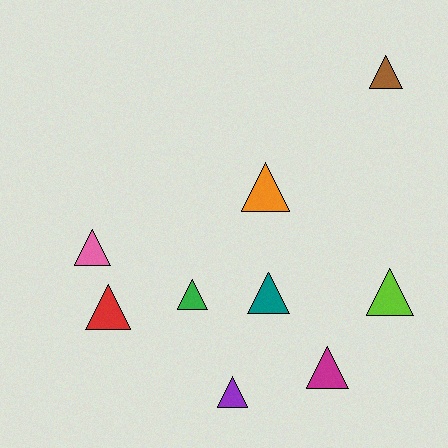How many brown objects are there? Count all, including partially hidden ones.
There is 1 brown object.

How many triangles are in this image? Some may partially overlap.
There are 9 triangles.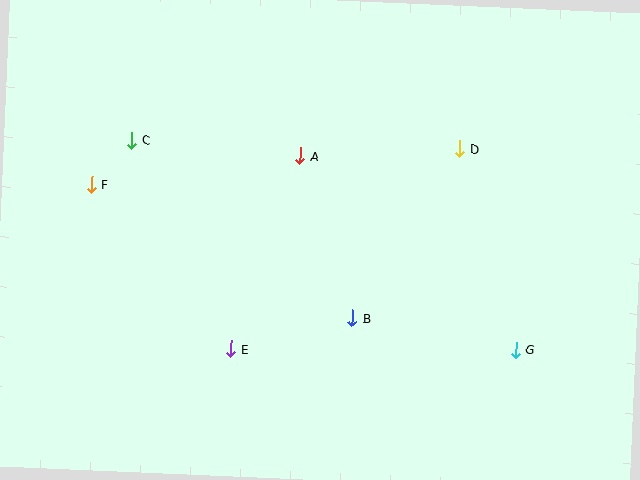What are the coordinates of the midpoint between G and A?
The midpoint between G and A is at (408, 253).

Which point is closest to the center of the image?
Point B at (352, 318) is closest to the center.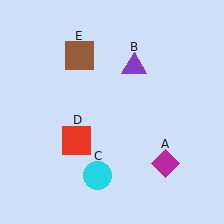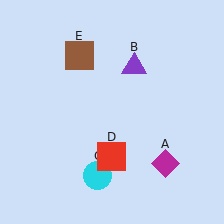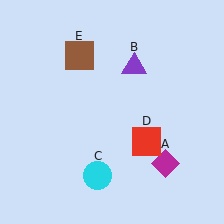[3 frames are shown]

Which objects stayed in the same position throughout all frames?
Magenta diamond (object A) and purple triangle (object B) and cyan circle (object C) and brown square (object E) remained stationary.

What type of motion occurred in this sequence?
The red square (object D) rotated counterclockwise around the center of the scene.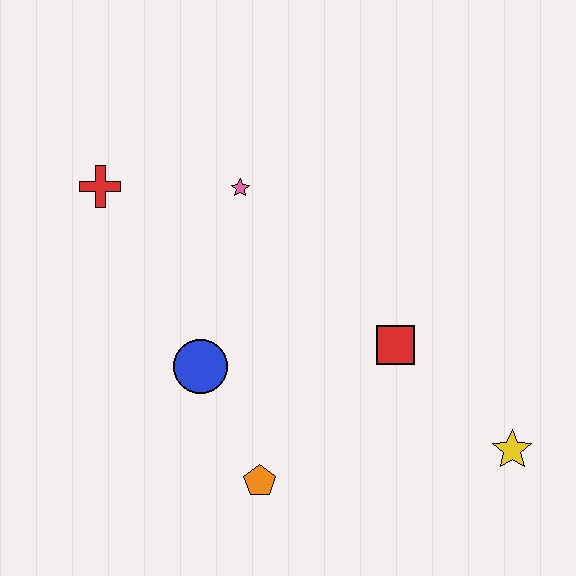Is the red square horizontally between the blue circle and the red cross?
No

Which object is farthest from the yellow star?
The red cross is farthest from the yellow star.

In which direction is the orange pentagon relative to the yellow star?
The orange pentagon is to the left of the yellow star.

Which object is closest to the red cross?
The pink star is closest to the red cross.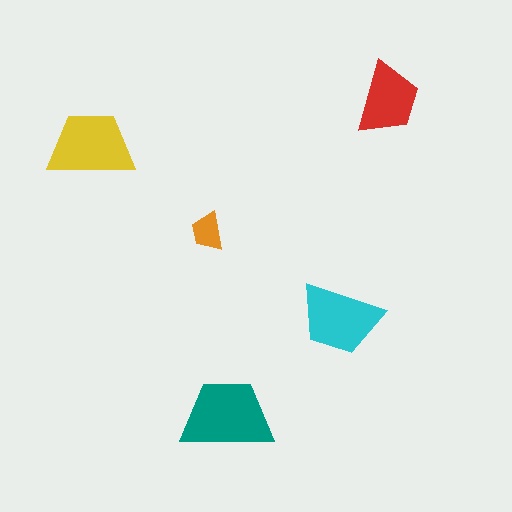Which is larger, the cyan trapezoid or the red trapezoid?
The cyan one.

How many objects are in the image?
There are 5 objects in the image.